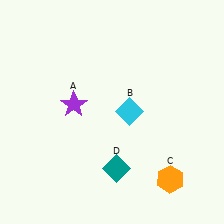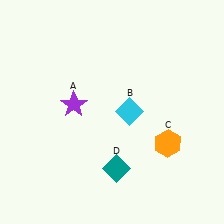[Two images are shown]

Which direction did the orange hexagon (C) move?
The orange hexagon (C) moved up.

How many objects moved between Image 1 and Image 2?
1 object moved between the two images.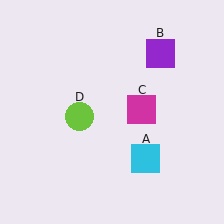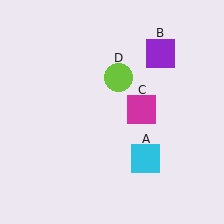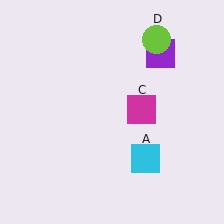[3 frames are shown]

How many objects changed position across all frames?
1 object changed position: lime circle (object D).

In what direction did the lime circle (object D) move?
The lime circle (object D) moved up and to the right.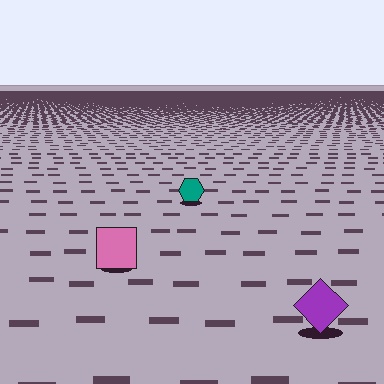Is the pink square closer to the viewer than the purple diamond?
No. The purple diamond is closer — you can tell from the texture gradient: the ground texture is coarser near it.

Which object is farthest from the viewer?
The teal hexagon is farthest from the viewer. It appears smaller and the ground texture around it is denser.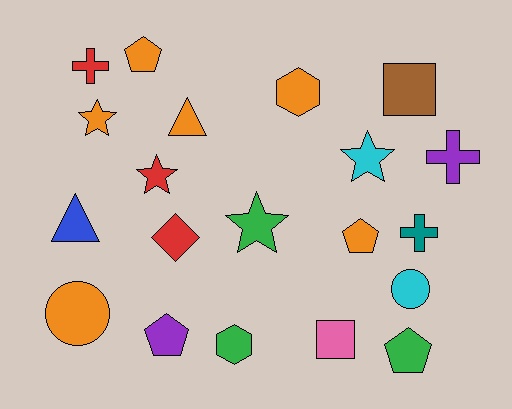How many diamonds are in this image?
There is 1 diamond.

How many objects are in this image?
There are 20 objects.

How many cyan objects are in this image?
There are 2 cyan objects.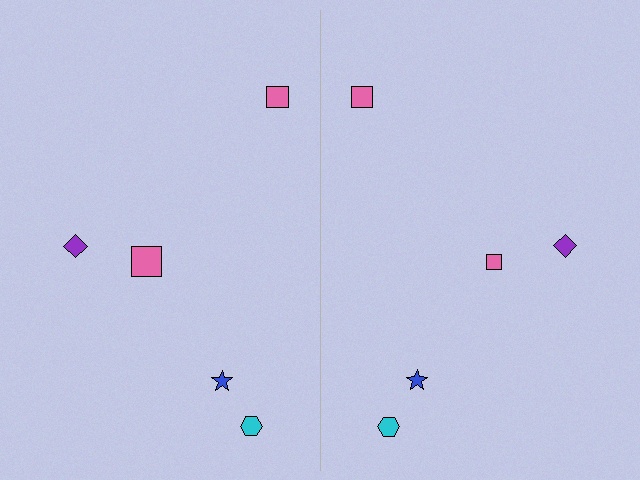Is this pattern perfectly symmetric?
No, the pattern is not perfectly symmetric. The pink square on the right side has a different size than its mirror counterpart.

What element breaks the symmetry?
The pink square on the right side has a different size than its mirror counterpart.